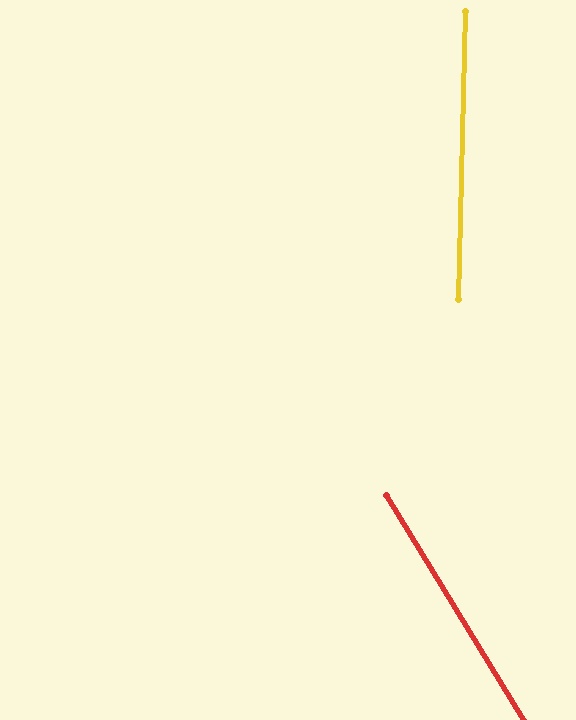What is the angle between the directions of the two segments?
Approximately 33 degrees.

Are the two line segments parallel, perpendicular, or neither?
Neither parallel nor perpendicular — they differ by about 33°.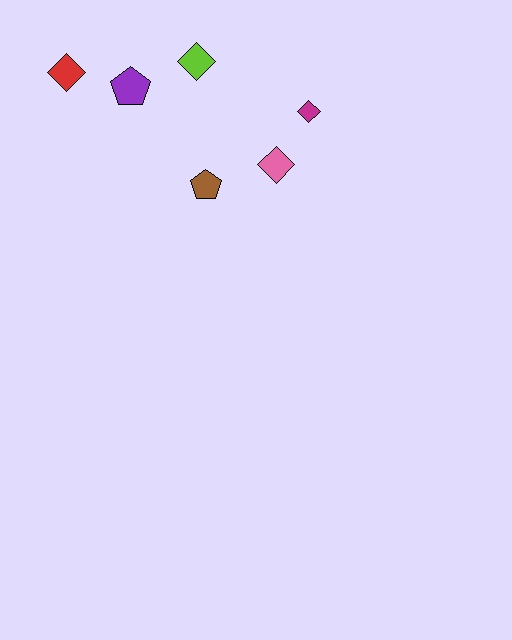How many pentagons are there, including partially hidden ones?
There are 2 pentagons.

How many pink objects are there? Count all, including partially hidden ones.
There is 1 pink object.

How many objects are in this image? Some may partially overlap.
There are 6 objects.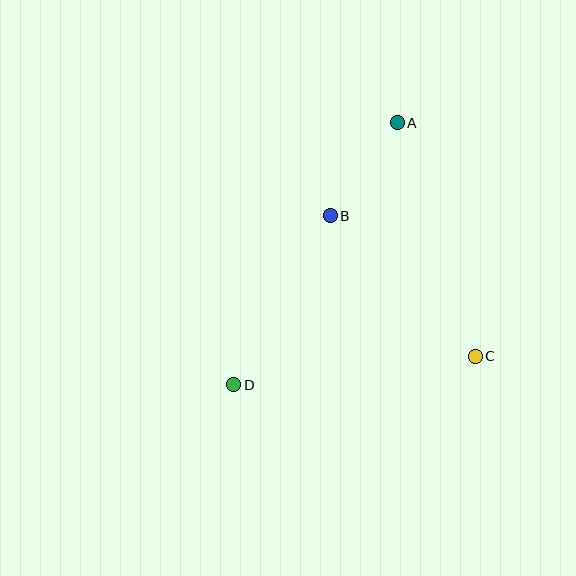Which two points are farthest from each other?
Points A and D are farthest from each other.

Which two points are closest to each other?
Points A and B are closest to each other.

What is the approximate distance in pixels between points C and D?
The distance between C and D is approximately 243 pixels.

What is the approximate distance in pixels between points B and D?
The distance between B and D is approximately 194 pixels.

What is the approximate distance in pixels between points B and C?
The distance between B and C is approximately 202 pixels.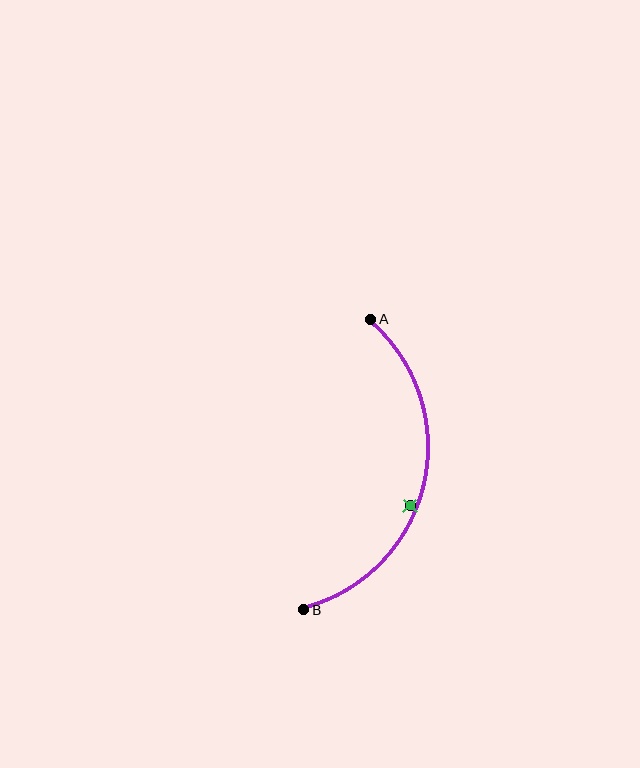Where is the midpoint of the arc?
The arc midpoint is the point on the curve farthest from the straight line joining A and B. It sits to the right of that line.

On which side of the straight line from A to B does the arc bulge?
The arc bulges to the right of the straight line connecting A and B.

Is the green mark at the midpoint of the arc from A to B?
No — the green mark does not lie on the arc at all. It sits slightly inside the curve.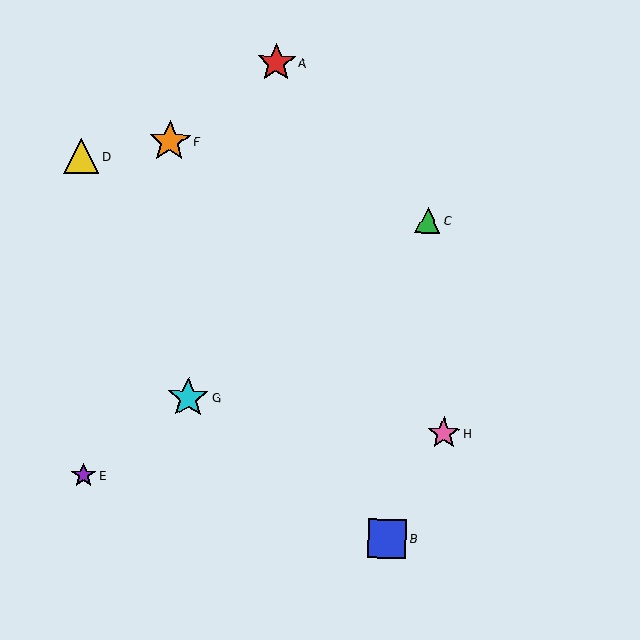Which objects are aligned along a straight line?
Objects C, E, G are aligned along a straight line.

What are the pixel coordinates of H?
Object H is at (444, 433).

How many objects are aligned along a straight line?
3 objects (C, E, G) are aligned along a straight line.